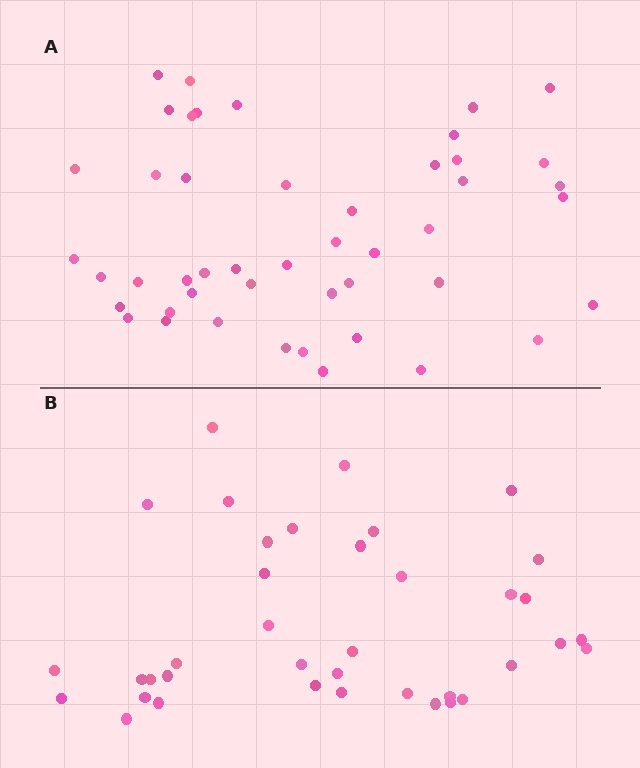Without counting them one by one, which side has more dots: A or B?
Region A (the top region) has more dots.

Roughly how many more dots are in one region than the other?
Region A has roughly 8 or so more dots than region B.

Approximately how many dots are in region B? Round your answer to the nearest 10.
About 40 dots. (The exact count is 38, which rounds to 40.)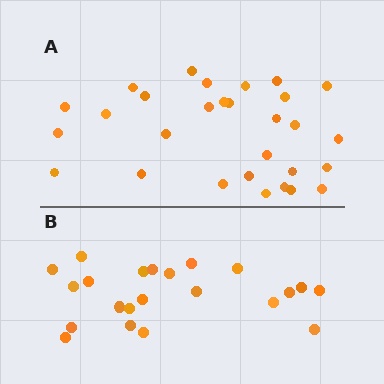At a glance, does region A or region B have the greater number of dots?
Region A (the top region) has more dots.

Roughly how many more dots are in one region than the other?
Region A has roughly 8 or so more dots than region B.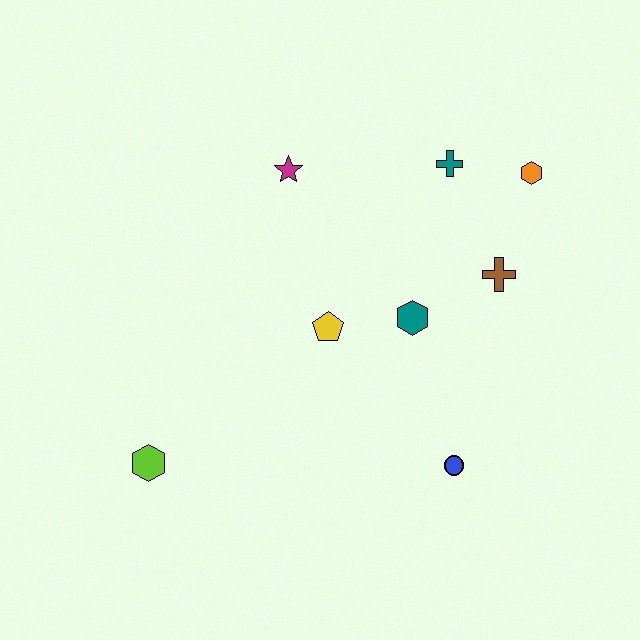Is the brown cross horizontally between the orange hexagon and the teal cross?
Yes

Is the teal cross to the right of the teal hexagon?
Yes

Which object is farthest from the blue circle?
The magenta star is farthest from the blue circle.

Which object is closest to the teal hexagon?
The yellow pentagon is closest to the teal hexagon.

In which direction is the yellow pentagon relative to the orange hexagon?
The yellow pentagon is to the left of the orange hexagon.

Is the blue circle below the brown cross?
Yes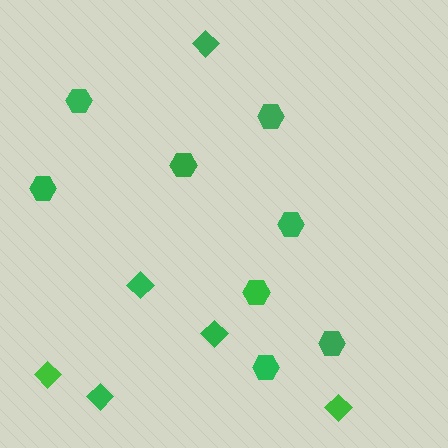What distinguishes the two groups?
There are 2 groups: one group of hexagons (8) and one group of diamonds (6).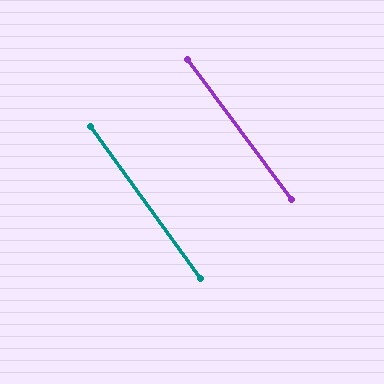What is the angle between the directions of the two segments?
Approximately 1 degree.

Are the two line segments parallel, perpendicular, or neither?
Parallel — their directions differ by only 0.8°.